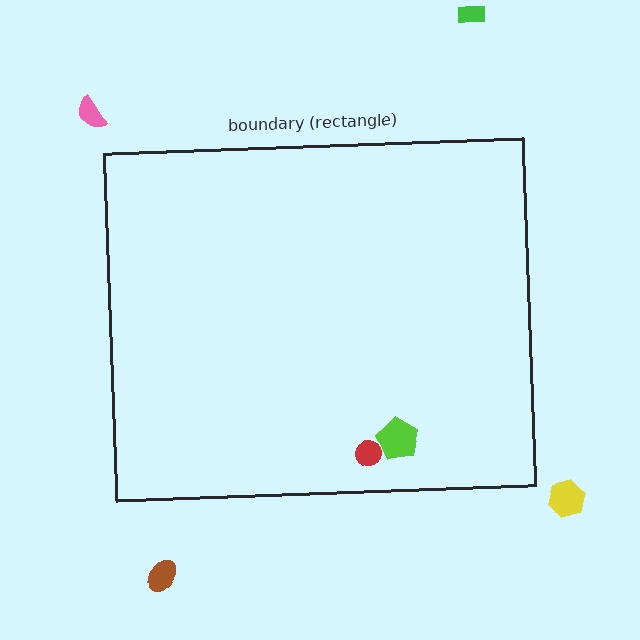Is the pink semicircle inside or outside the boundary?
Outside.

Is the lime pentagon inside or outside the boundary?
Inside.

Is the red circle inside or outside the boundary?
Inside.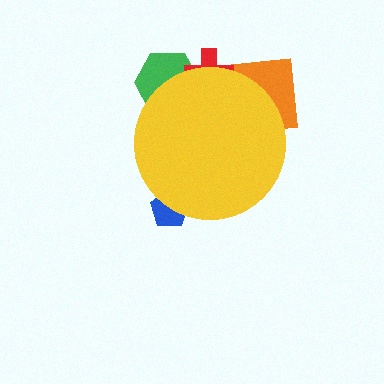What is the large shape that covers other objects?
A yellow circle.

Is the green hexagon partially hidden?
Yes, the green hexagon is partially hidden behind the yellow circle.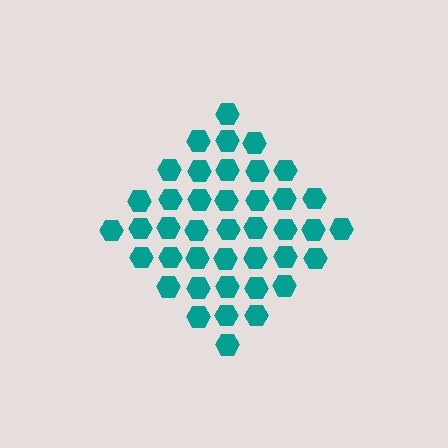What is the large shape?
The large shape is a diamond.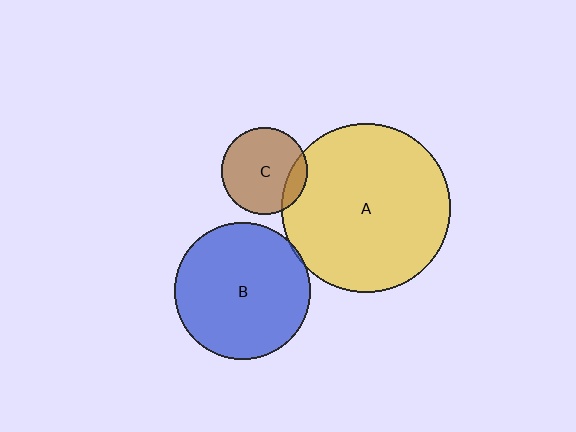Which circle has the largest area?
Circle A (yellow).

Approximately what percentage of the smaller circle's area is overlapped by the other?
Approximately 15%.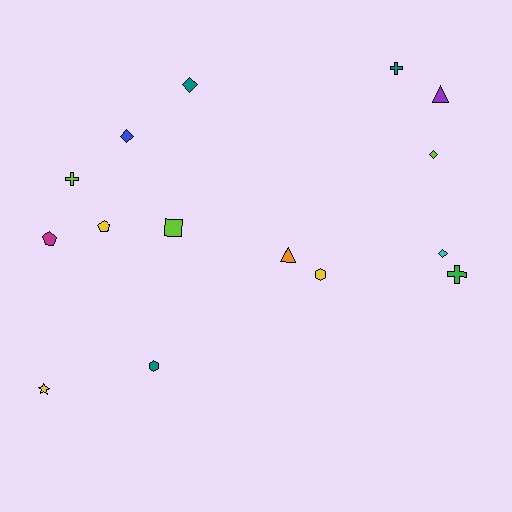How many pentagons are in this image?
There are 2 pentagons.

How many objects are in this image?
There are 15 objects.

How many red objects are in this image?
There are no red objects.